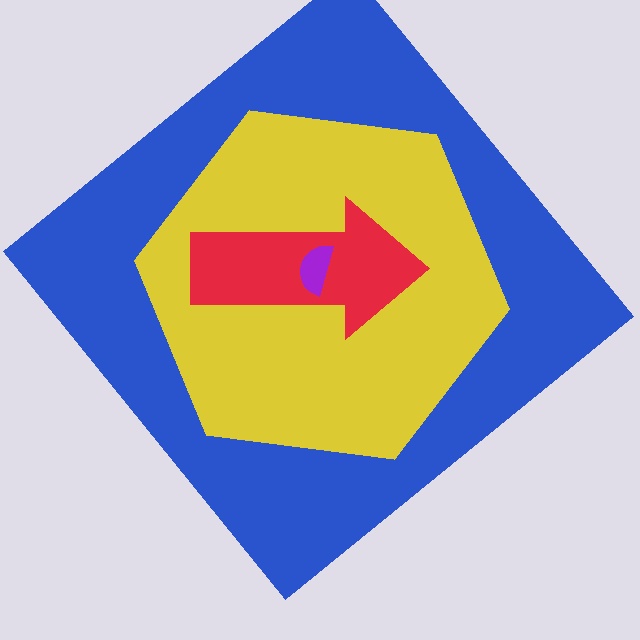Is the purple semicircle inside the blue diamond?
Yes.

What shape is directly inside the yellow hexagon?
The red arrow.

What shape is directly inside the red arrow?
The purple semicircle.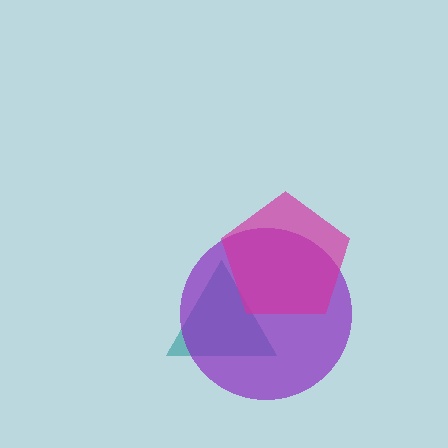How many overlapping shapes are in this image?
There are 3 overlapping shapes in the image.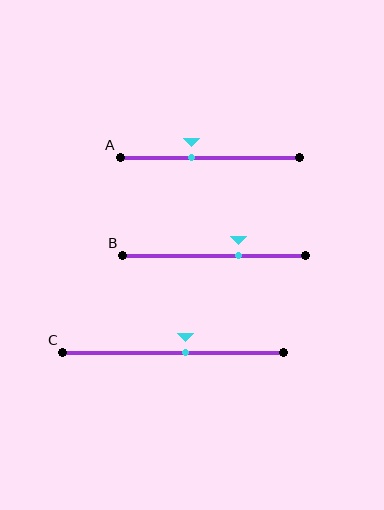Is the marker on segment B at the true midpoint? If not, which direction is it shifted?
No, the marker on segment B is shifted to the right by about 13% of the segment length.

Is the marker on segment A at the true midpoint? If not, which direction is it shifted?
No, the marker on segment A is shifted to the left by about 10% of the segment length.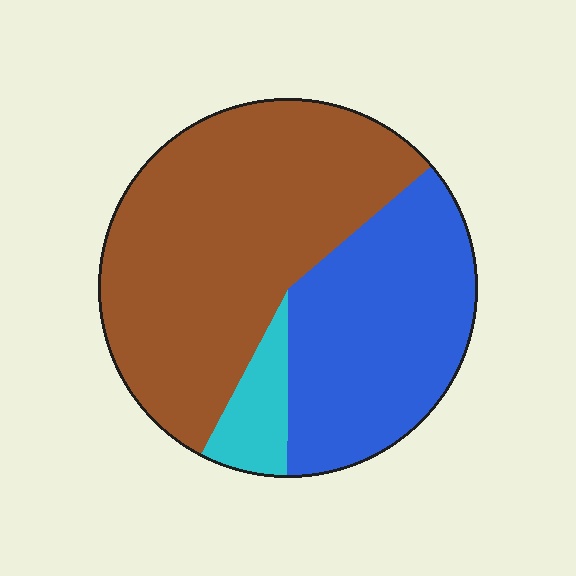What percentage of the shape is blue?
Blue takes up between a quarter and a half of the shape.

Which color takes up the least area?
Cyan, at roughly 10%.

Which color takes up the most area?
Brown, at roughly 55%.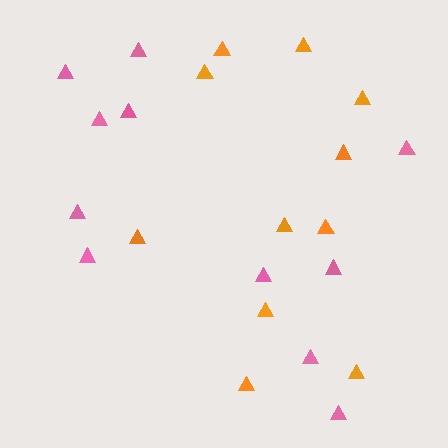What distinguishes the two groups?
There are 2 groups: one group of pink triangles (11) and one group of orange triangles (11).